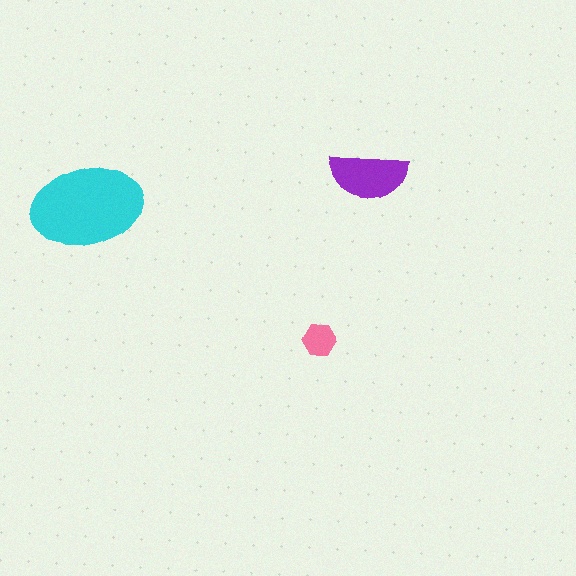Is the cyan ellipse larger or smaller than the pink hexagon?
Larger.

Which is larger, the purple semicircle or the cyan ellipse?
The cyan ellipse.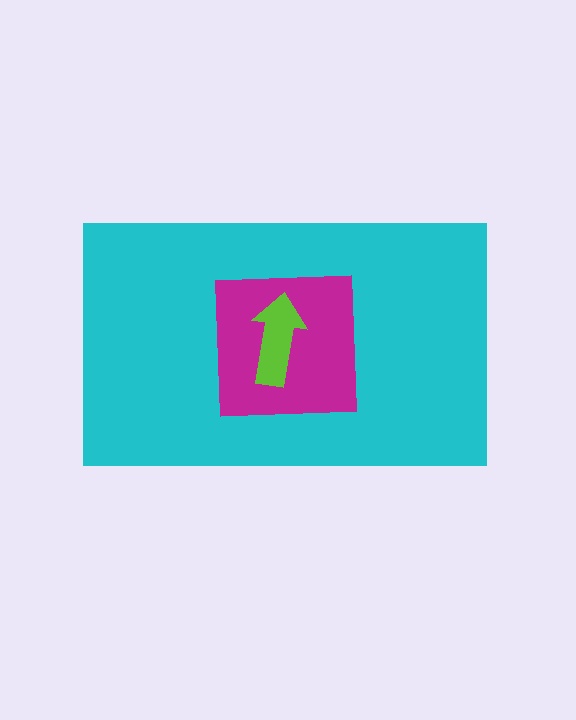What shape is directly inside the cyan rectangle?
The magenta square.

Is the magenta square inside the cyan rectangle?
Yes.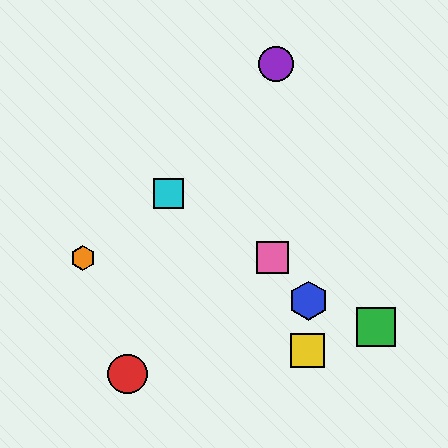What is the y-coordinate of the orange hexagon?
The orange hexagon is at y≈258.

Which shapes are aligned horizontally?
The orange hexagon, the pink square are aligned horizontally.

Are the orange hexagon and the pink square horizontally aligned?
Yes, both are at y≈258.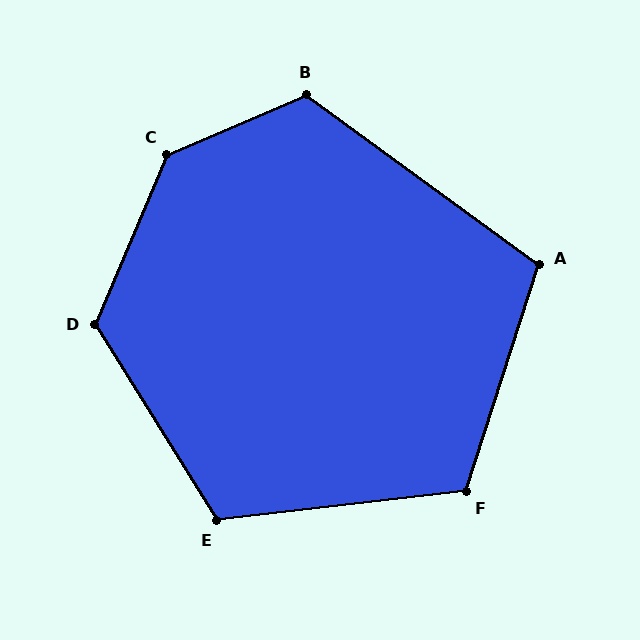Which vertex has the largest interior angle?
C, at approximately 136 degrees.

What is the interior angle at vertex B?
Approximately 121 degrees (obtuse).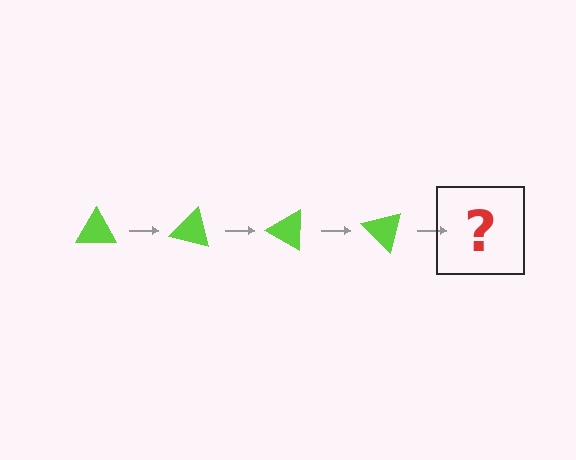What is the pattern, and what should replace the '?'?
The pattern is that the triangle rotates 15 degrees each step. The '?' should be a lime triangle rotated 60 degrees.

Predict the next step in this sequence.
The next step is a lime triangle rotated 60 degrees.